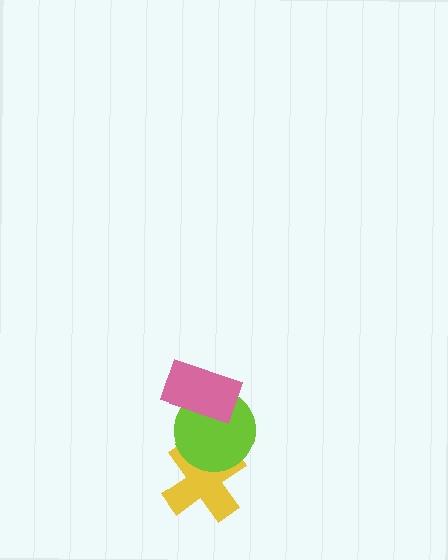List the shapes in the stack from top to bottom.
From top to bottom: the pink rectangle, the lime circle, the yellow cross.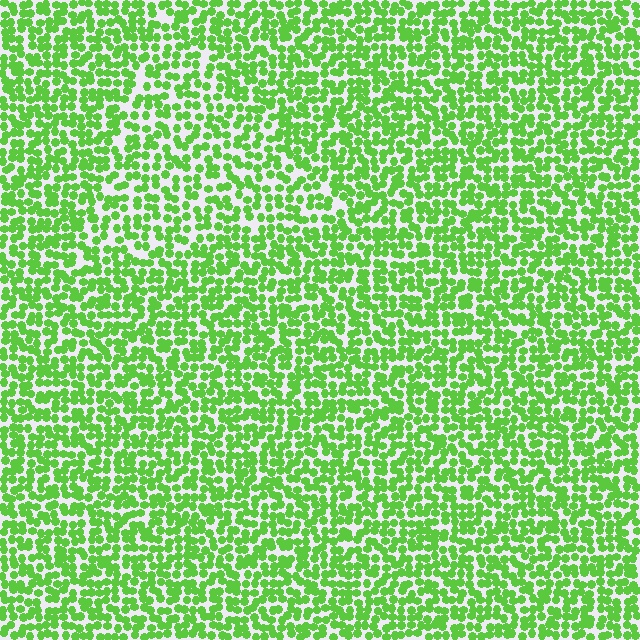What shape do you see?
I see a triangle.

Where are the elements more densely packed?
The elements are more densely packed outside the triangle boundary.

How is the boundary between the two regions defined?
The boundary is defined by a change in element density (approximately 1.4x ratio). All elements are the same color, size, and shape.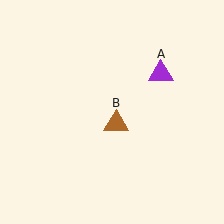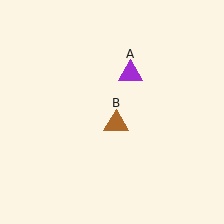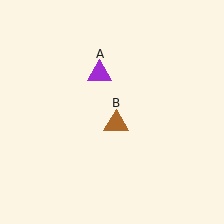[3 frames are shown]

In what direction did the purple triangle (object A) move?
The purple triangle (object A) moved left.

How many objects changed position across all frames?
1 object changed position: purple triangle (object A).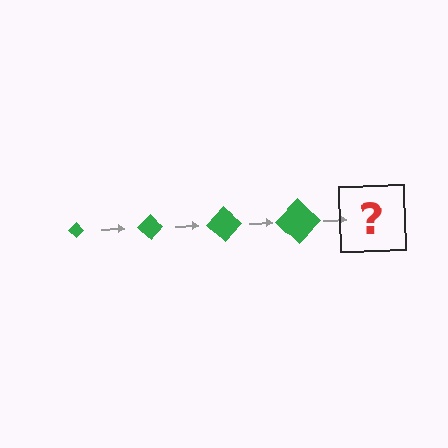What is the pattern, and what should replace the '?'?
The pattern is that the diamond gets progressively larger each step. The '?' should be a green diamond, larger than the previous one.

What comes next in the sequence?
The next element should be a green diamond, larger than the previous one.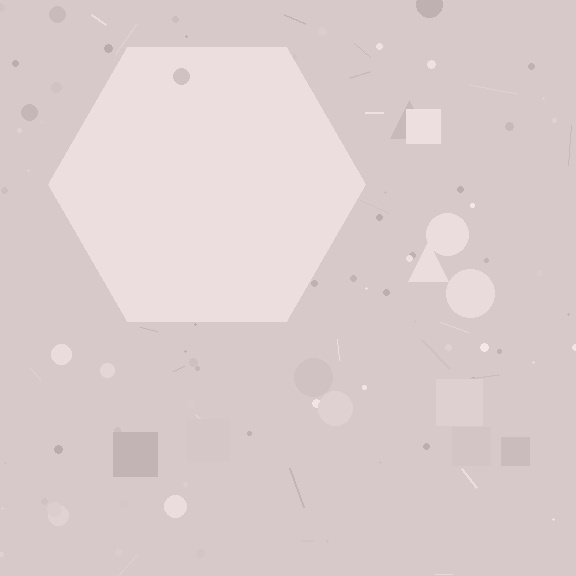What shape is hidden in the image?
A hexagon is hidden in the image.